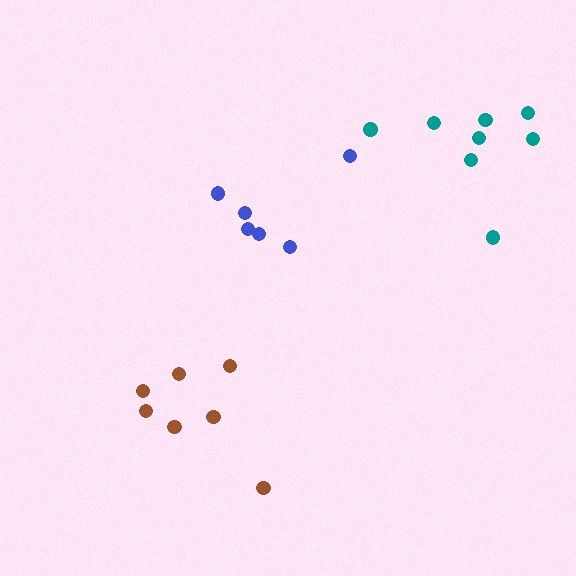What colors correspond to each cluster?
The clusters are colored: blue, brown, teal.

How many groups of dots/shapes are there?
There are 3 groups.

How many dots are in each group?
Group 1: 6 dots, Group 2: 7 dots, Group 3: 8 dots (21 total).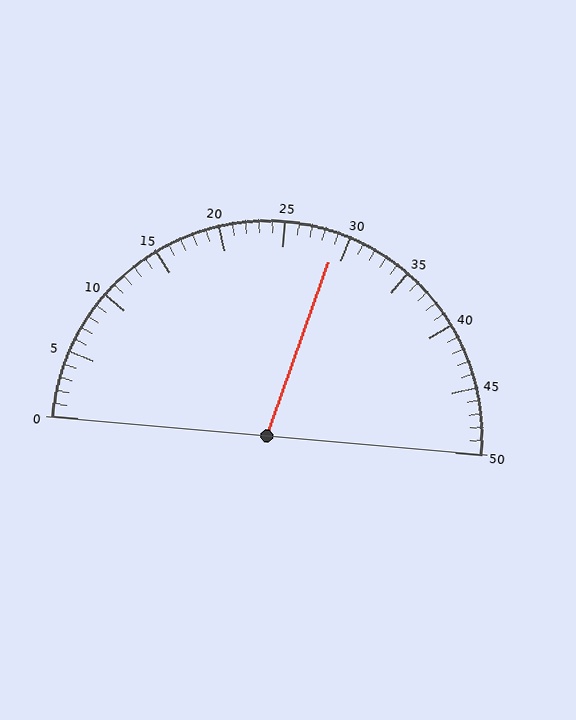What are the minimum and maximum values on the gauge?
The gauge ranges from 0 to 50.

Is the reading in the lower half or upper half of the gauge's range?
The reading is in the upper half of the range (0 to 50).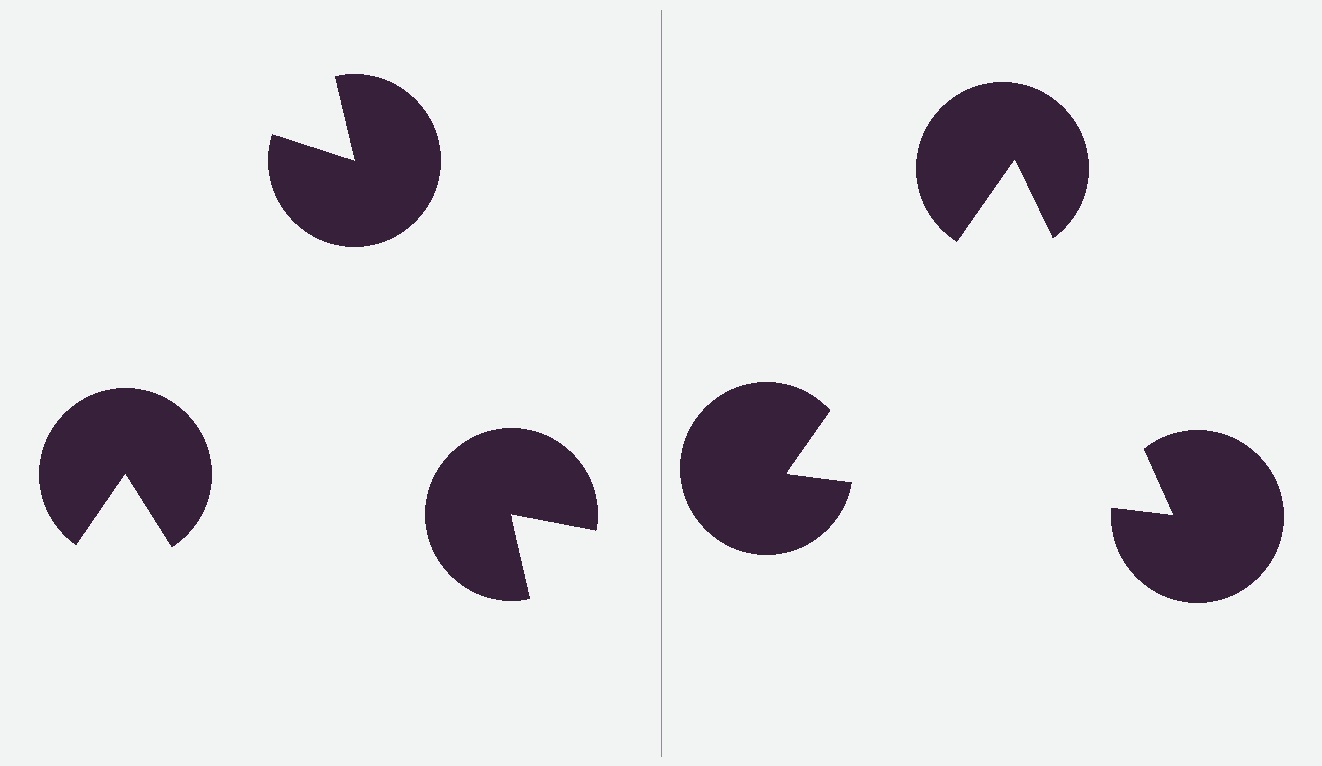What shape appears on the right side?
An illusory triangle.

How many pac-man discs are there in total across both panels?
6 — 3 on each side.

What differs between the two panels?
The pac-man discs are positioned identically on both sides; only the wedge orientations differ. On the right they align to a triangle; on the left they are misaligned.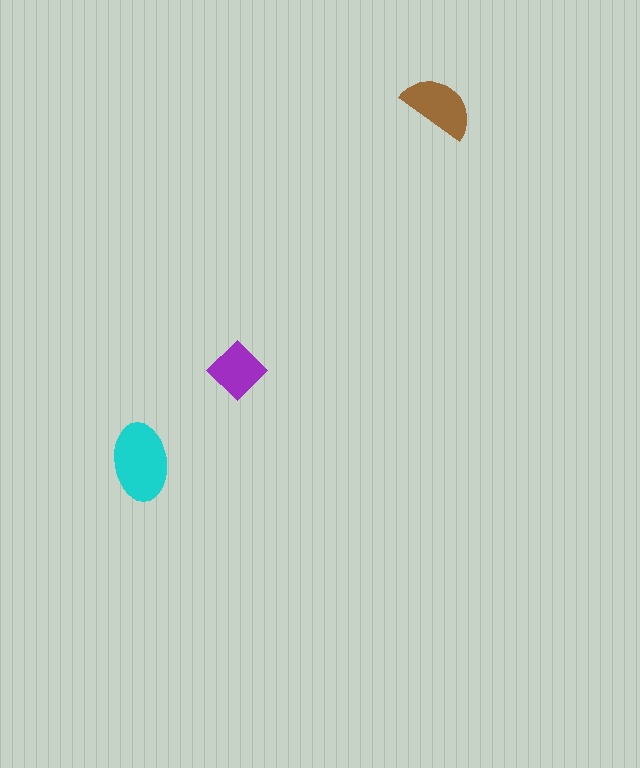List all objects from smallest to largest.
The purple diamond, the brown semicircle, the cyan ellipse.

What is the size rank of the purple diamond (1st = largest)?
3rd.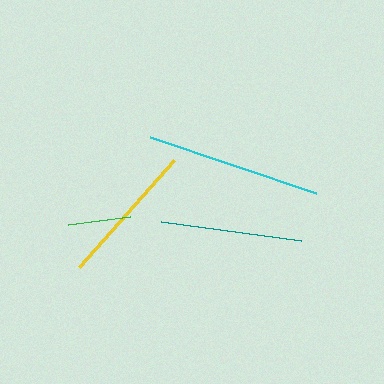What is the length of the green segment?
The green segment is approximately 62 pixels long.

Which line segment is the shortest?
The green line is the shortest at approximately 62 pixels.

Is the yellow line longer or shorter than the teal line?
The yellow line is longer than the teal line.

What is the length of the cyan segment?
The cyan segment is approximately 176 pixels long.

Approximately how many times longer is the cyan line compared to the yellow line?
The cyan line is approximately 1.2 times the length of the yellow line.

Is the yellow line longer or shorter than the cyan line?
The cyan line is longer than the yellow line.